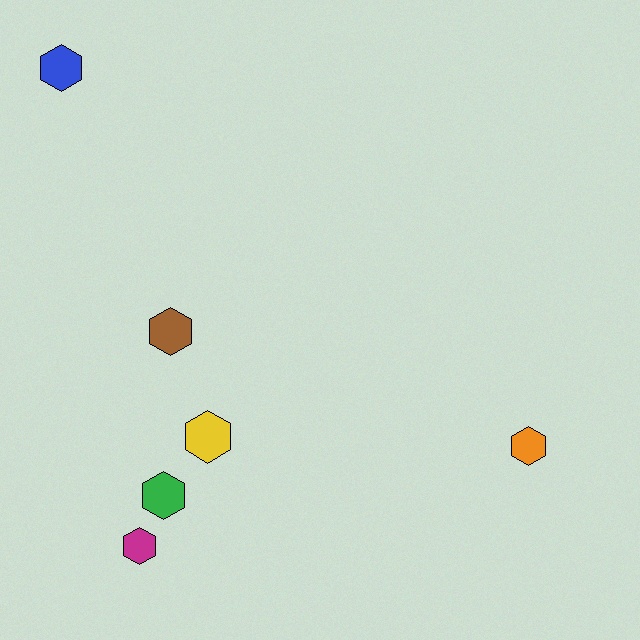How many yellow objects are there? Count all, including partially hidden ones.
There is 1 yellow object.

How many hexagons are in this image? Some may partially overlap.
There are 6 hexagons.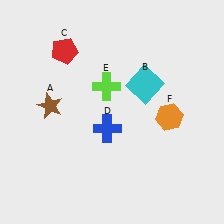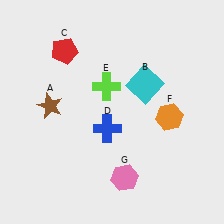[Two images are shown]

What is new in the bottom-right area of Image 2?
A pink hexagon (G) was added in the bottom-right area of Image 2.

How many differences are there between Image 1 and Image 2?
There is 1 difference between the two images.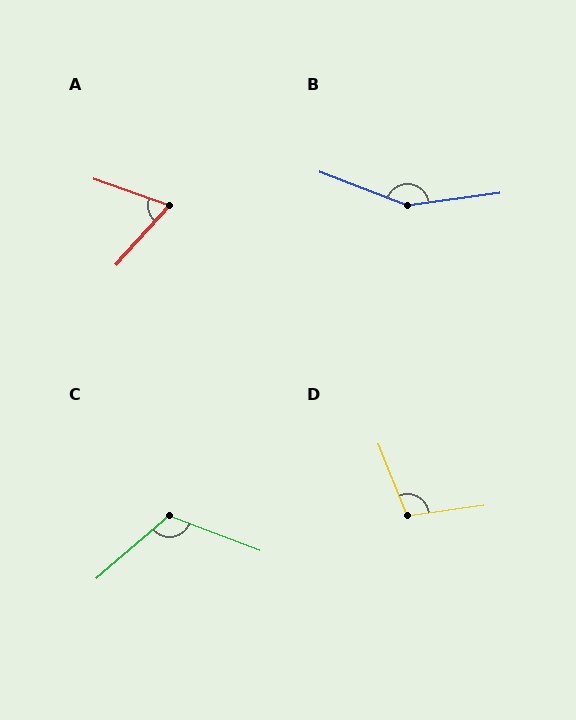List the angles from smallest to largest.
A (67°), D (104°), C (118°), B (152°).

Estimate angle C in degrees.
Approximately 118 degrees.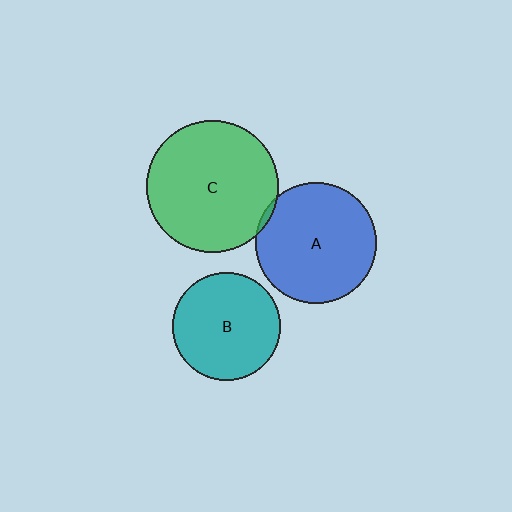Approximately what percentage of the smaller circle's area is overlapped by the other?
Approximately 5%.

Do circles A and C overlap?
Yes.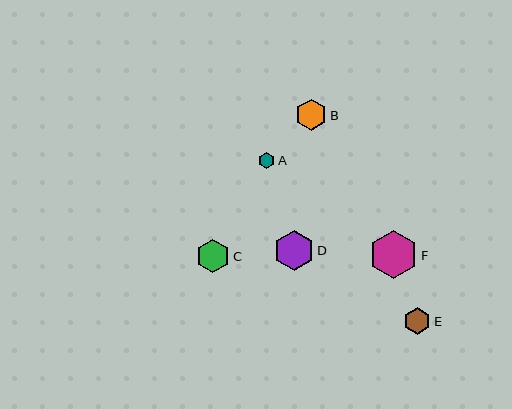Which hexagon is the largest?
Hexagon F is the largest with a size of approximately 48 pixels.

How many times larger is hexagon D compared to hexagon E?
Hexagon D is approximately 1.5 times the size of hexagon E.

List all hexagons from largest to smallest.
From largest to smallest: F, D, C, B, E, A.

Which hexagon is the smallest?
Hexagon A is the smallest with a size of approximately 17 pixels.